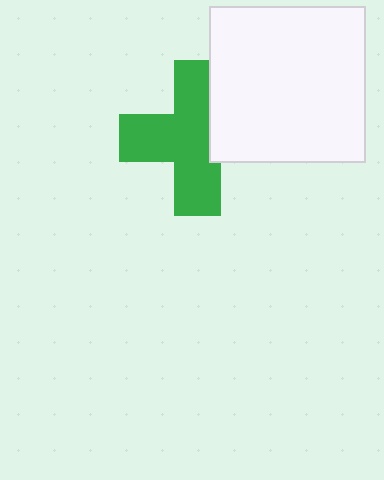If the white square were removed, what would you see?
You would see the complete green cross.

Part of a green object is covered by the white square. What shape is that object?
It is a cross.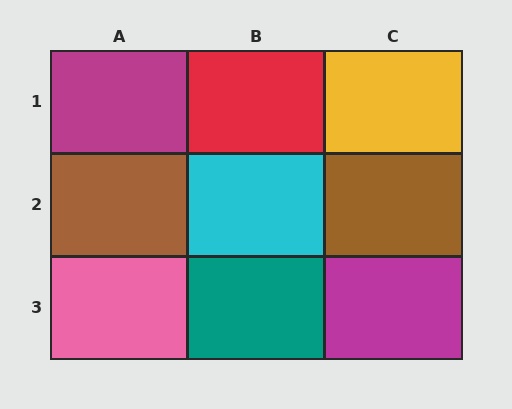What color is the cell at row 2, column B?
Cyan.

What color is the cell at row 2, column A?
Brown.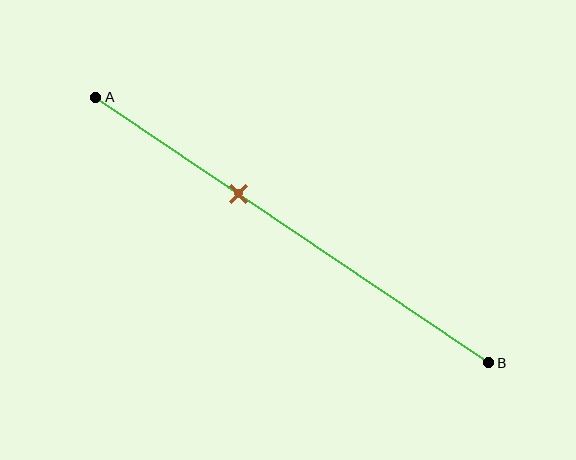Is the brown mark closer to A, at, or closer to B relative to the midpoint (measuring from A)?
The brown mark is closer to point A than the midpoint of segment AB.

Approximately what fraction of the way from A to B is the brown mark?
The brown mark is approximately 35% of the way from A to B.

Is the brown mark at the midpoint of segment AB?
No, the mark is at about 35% from A, not at the 50% midpoint.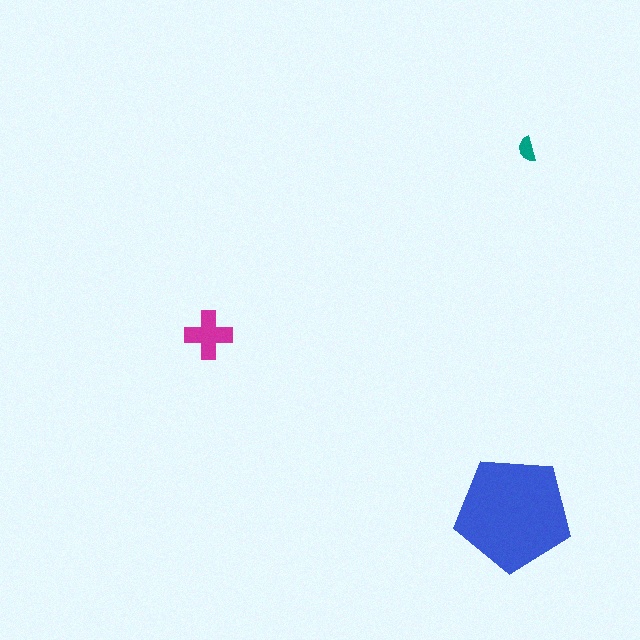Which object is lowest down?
The blue pentagon is bottommost.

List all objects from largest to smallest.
The blue pentagon, the magenta cross, the teal semicircle.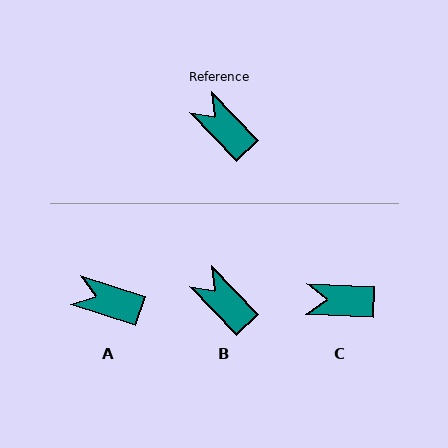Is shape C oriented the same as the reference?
No, it is off by about 44 degrees.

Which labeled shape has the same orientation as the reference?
B.